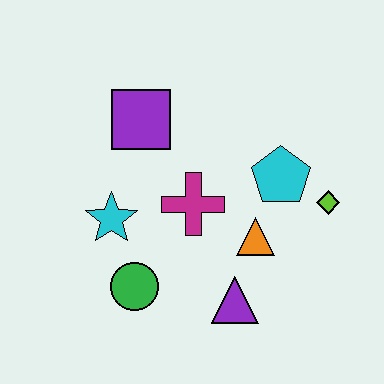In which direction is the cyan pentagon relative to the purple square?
The cyan pentagon is to the right of the purple square.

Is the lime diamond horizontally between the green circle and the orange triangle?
No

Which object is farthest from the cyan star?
The lime diamond is farthest from the cyan star.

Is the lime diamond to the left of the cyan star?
No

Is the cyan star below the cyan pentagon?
Yes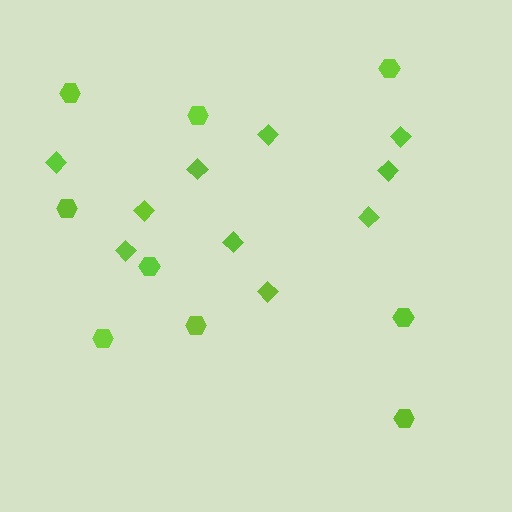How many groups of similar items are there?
There are 2 groups: one group of hexagons (9) and one group of diamonds (10).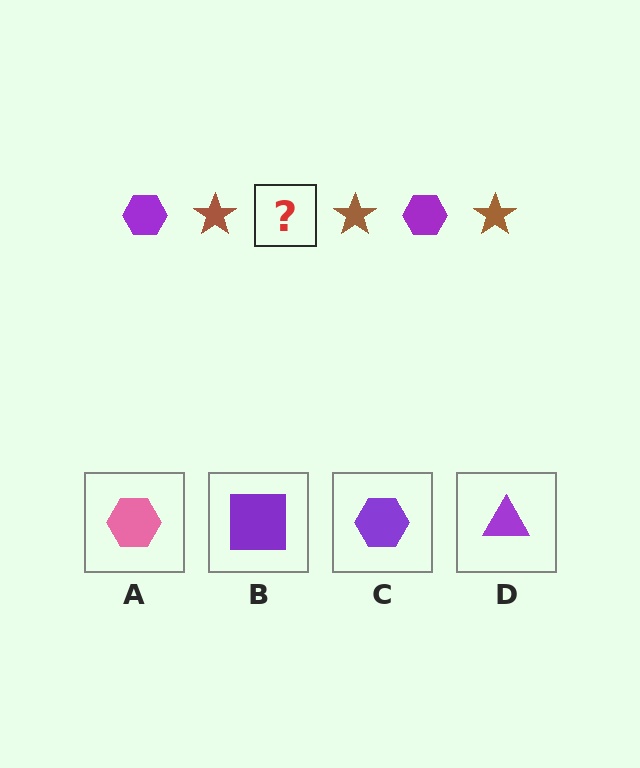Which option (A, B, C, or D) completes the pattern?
C.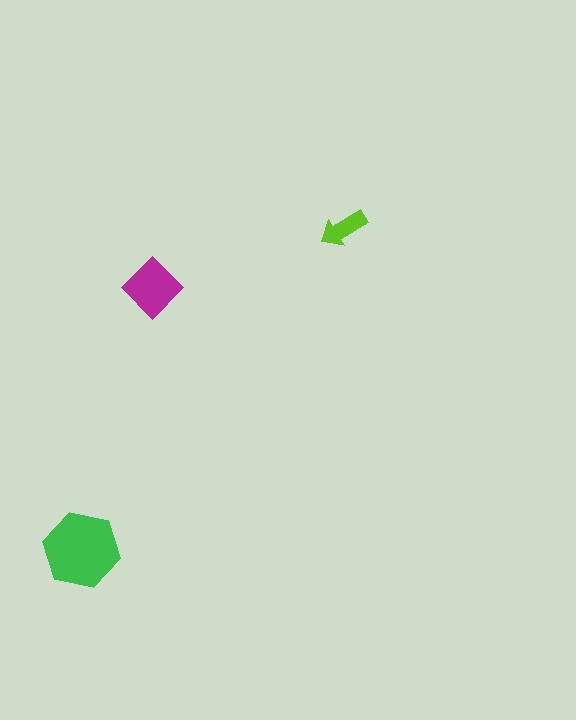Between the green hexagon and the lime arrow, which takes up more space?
The green hexagon.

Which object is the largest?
The green hexagon.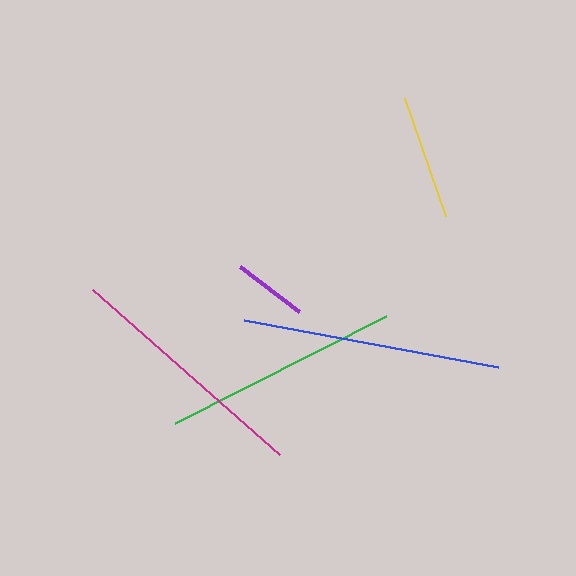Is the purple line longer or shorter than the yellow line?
The yellow line is longer than the purple line.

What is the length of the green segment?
The green segment is approximately 237 pixels long.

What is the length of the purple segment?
The purple segment is approximately 75 pixels long.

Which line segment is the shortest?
The purple line is the shortest at approximately 75 pixels.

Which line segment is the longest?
The blue line is the longest at approximately 258 pixels.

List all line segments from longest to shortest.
From longest to shortest: blue, magenta, green, yellow, purple.